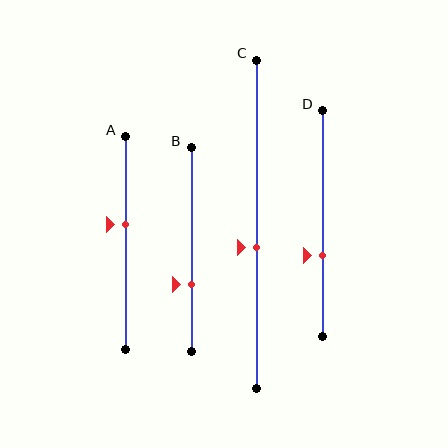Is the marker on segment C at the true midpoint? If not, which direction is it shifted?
No, the marker on segment C is shifted downward by about 7% of the segment length.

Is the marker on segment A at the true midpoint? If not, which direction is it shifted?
No, the marker on segment A is shifted upward by about 9% of the segment length.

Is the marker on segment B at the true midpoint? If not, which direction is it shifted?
No, the marker on segment B is shifted downward by about 17% of the segment length.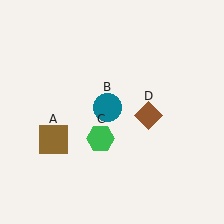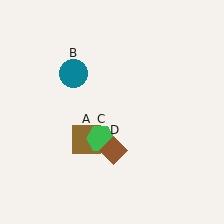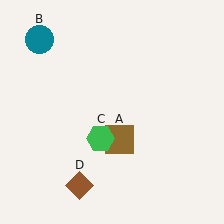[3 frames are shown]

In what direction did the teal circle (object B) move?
The teal circle (object B) moved up and to the left.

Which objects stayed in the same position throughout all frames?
Green hexagon (object C) remained stationary.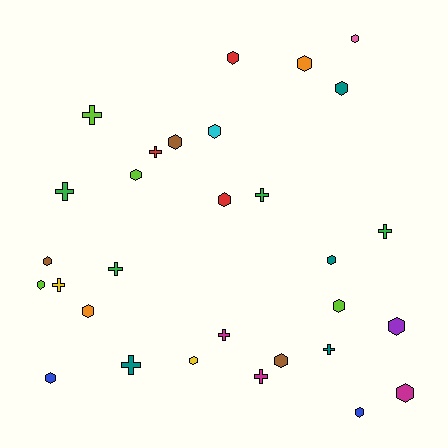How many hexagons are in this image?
There are 19 hexagons.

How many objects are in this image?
There are 30 objects.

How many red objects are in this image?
There are 3 red objects.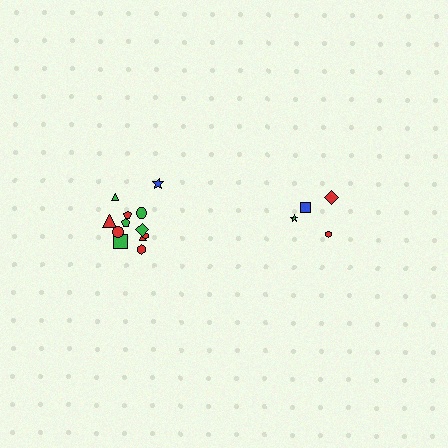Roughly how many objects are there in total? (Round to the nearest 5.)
Roughly 15 objects in total.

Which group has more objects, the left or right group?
The left group.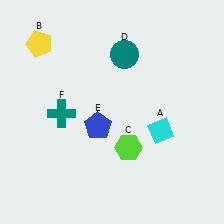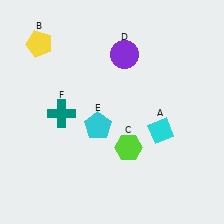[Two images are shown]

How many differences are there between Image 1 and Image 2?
There are 2 differences between the two images.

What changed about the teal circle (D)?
In Image 1, D is teal. In Image 2, it changed to purple.